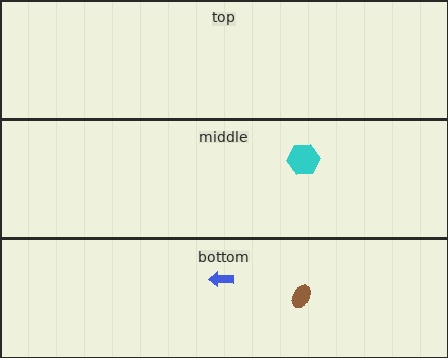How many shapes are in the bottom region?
2.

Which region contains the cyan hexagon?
The middle region.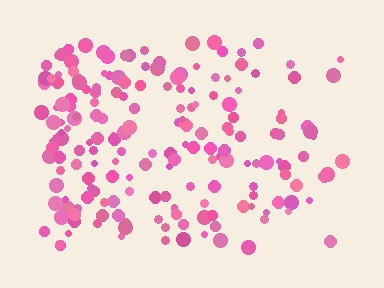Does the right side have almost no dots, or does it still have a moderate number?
Still a moderate number, just noticeably fewer than the left.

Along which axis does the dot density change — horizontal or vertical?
Horizontal.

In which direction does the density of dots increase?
From right to left, with the left side densest.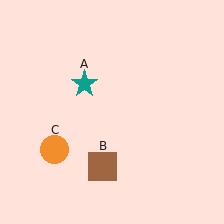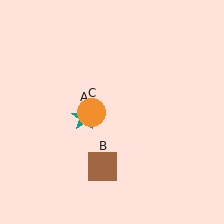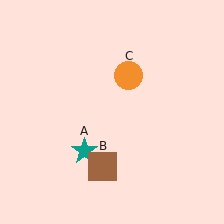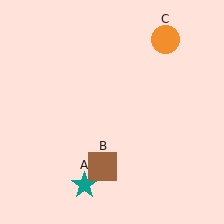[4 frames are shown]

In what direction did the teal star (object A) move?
The teal star (object A) moved down.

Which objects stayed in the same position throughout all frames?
Brown square (object B) remained stationary.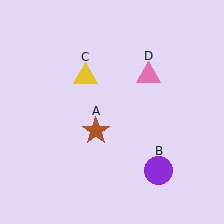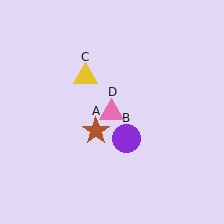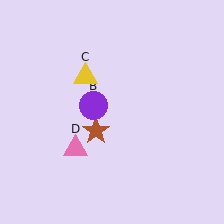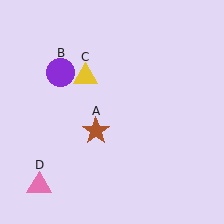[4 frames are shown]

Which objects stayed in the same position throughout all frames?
Brown star (object A) and yellow triangle (object C) remained stationary.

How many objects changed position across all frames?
2 objects changed position: purple circle (object B), pink triangle (object D).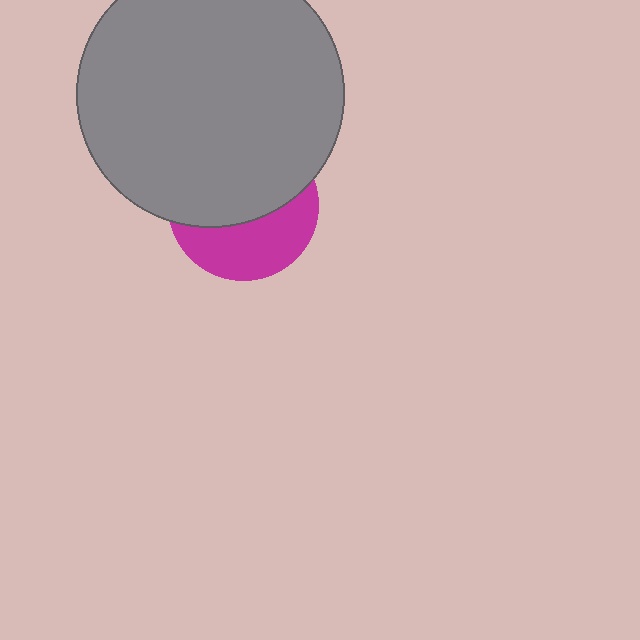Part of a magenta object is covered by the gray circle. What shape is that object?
It is a circle.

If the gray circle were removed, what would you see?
You would see the complete magenta circle.